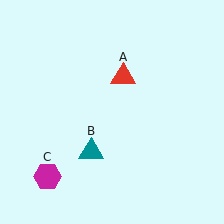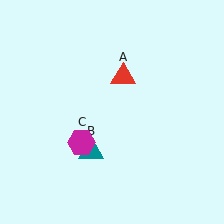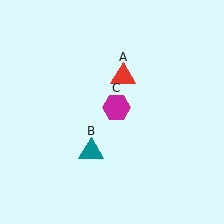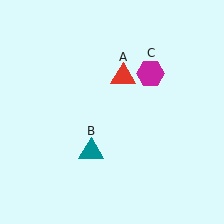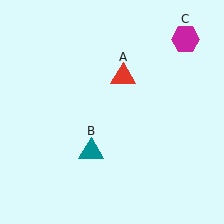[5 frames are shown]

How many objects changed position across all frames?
1 object changed position: magenta hexagon (object C).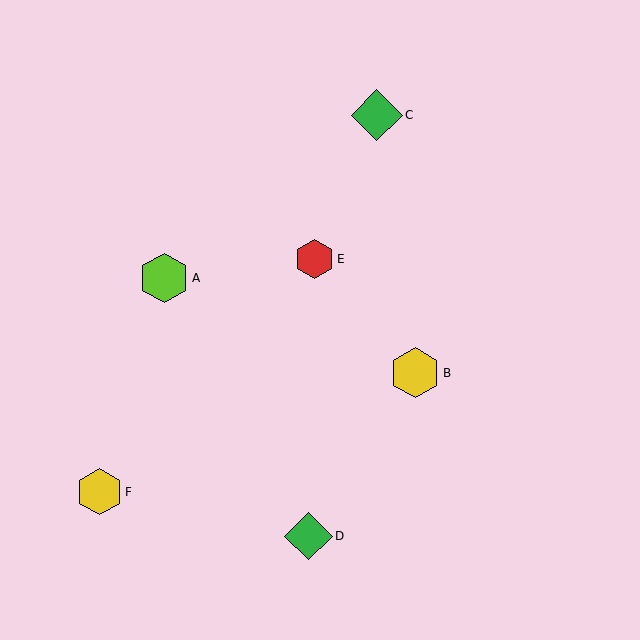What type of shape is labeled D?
Shape D is a green diamond.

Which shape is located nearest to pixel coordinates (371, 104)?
The green diamond (labeled C) at (377, 115) is nearest to that location.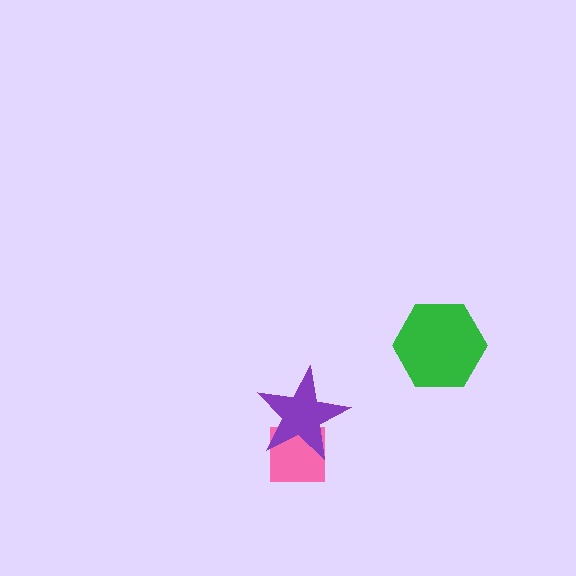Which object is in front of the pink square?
The purple star is in front of the pink square.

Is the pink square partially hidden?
Yes, it is partially covered by another shape.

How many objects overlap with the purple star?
1 object overlaps with the purple star.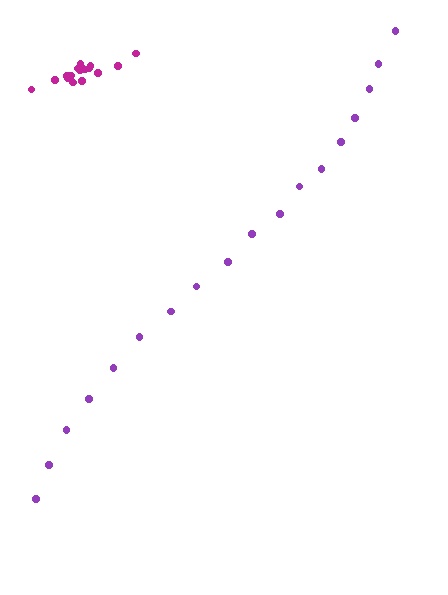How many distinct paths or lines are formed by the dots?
There are 2 distinct paths.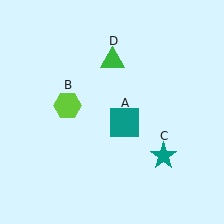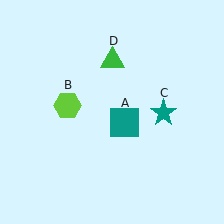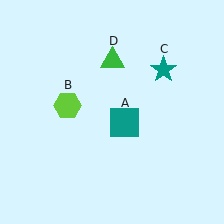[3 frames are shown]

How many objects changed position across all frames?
1 object changed position: teal star (object C).